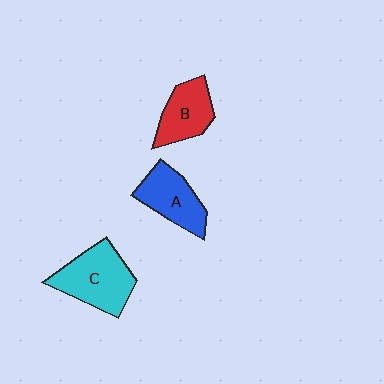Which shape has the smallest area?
Shape B (red).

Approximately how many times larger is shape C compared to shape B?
Approximately 1.4 times.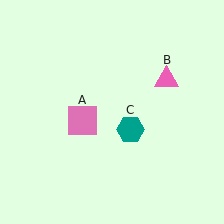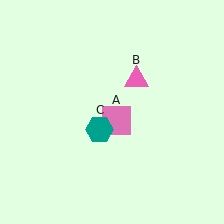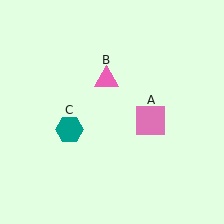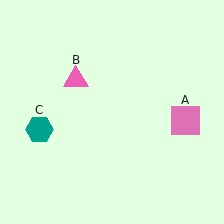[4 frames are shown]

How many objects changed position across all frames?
3 objects changed position: pink square (object A), pink triangle (object B), teal hexagon (object C).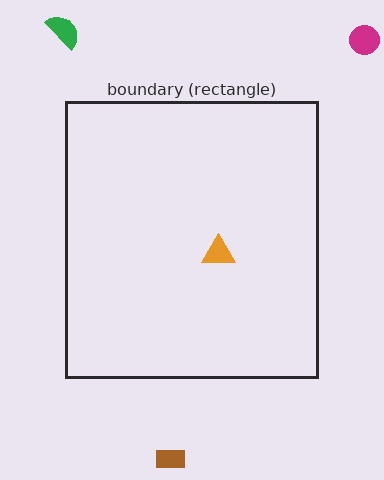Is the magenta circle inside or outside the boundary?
Outside.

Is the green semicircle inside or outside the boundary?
Outside.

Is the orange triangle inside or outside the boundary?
Inside.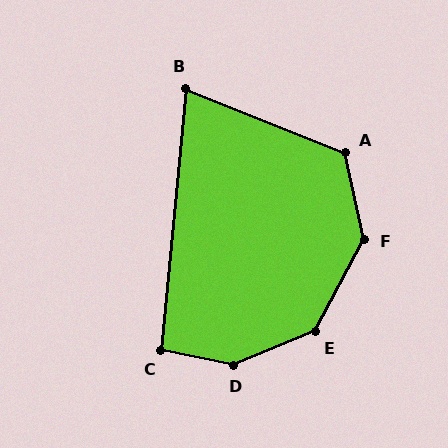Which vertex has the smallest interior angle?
B, at approximately 74 degrees.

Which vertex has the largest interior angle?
D, at approximately 146 degrees.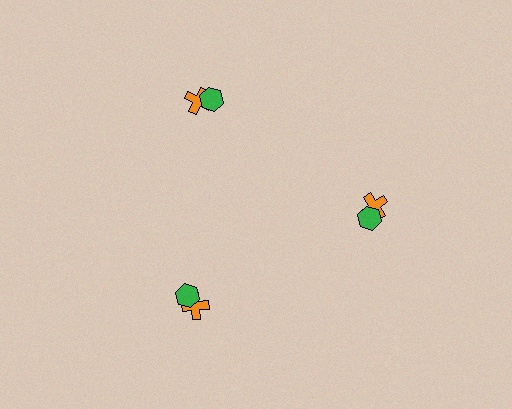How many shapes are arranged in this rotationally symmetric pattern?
There are 6 shapes, arranged in 3 groups of 2.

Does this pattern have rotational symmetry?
Yes, this pattern has 3-fold rotational symmetry. It looks the same after rotating 120 degrees around the center.